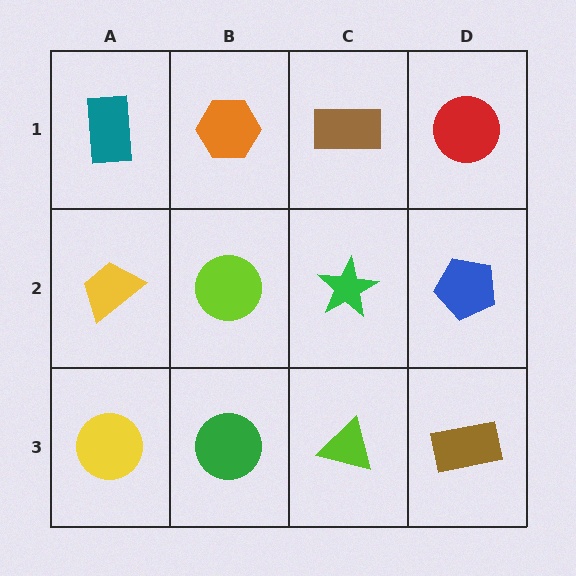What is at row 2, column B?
A lime circle.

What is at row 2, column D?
A blue pentagon.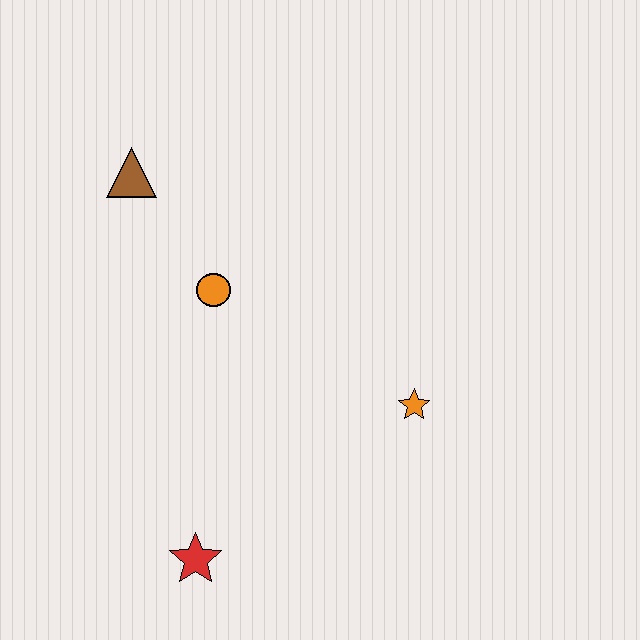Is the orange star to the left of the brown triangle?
No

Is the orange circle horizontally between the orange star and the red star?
Yes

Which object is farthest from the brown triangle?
The red star is farthest from the brown triangle.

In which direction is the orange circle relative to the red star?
The orange circle is above the red star.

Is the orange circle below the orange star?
No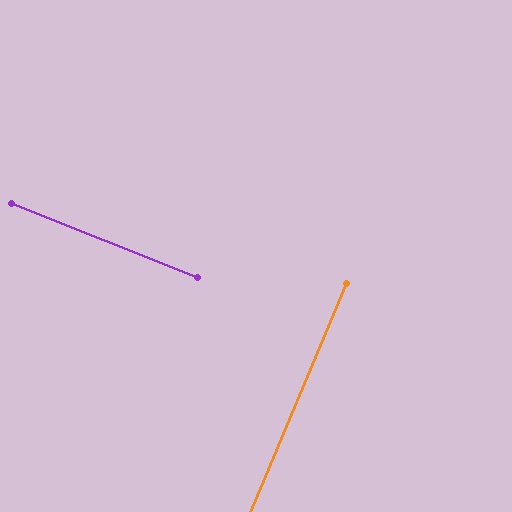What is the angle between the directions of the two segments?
Approximately 89 degrees.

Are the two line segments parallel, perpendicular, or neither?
Perpendicular — they meet at approximately 89°.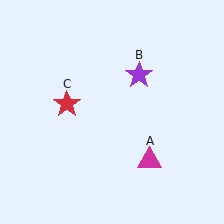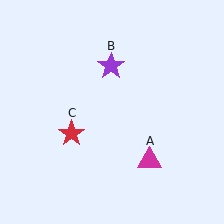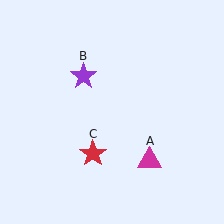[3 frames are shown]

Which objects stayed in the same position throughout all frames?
Magenta triangle (object A) remained stationary.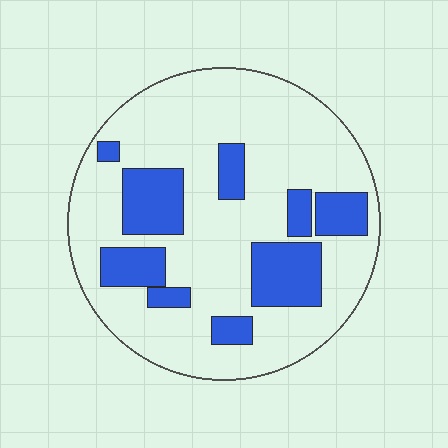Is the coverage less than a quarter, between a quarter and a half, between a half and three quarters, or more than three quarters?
Less than a quarter.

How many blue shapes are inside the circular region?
9.